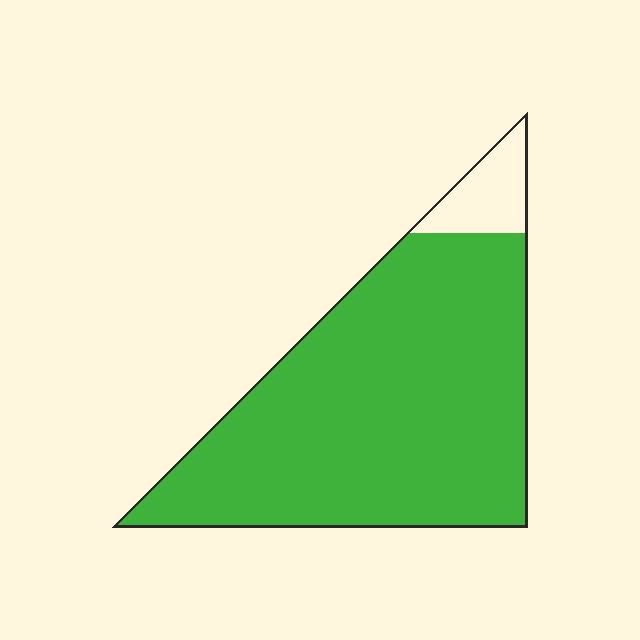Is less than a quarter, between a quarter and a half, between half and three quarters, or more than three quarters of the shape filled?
More than three quarters.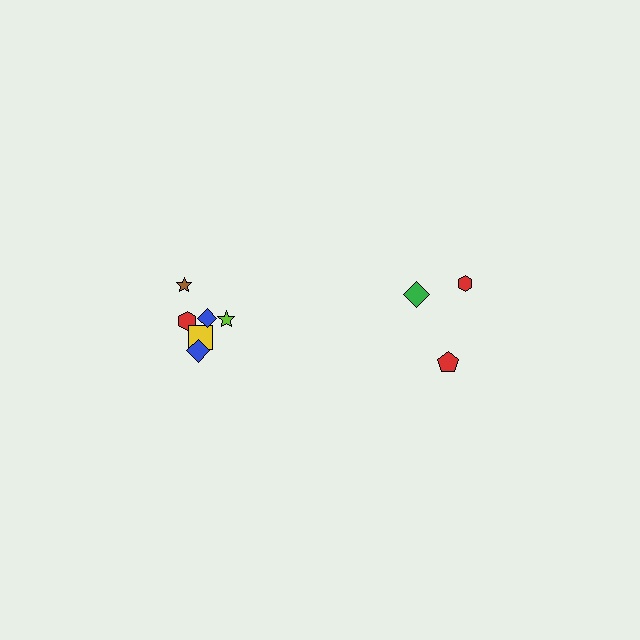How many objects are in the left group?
There are 6 objects.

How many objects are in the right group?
There are 3 objects.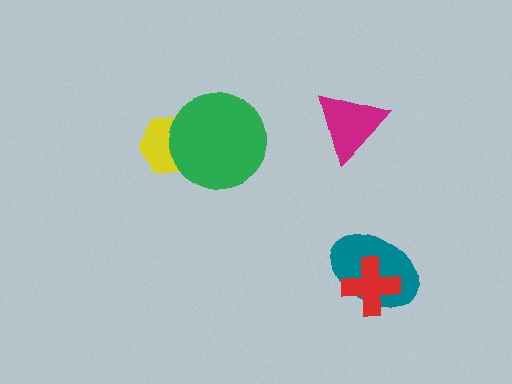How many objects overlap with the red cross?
1 object overlaps with the red cross.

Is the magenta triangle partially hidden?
No, no other shape covers it.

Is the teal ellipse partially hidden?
Yes, it is partially covered by another shape.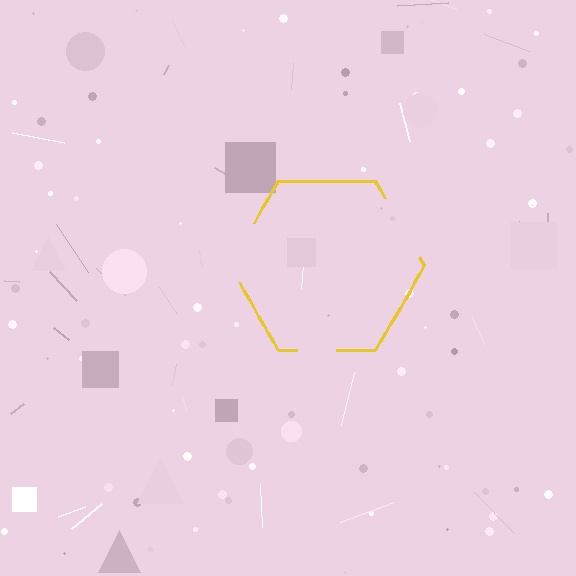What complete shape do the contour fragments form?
The contour fragments form a hexagon.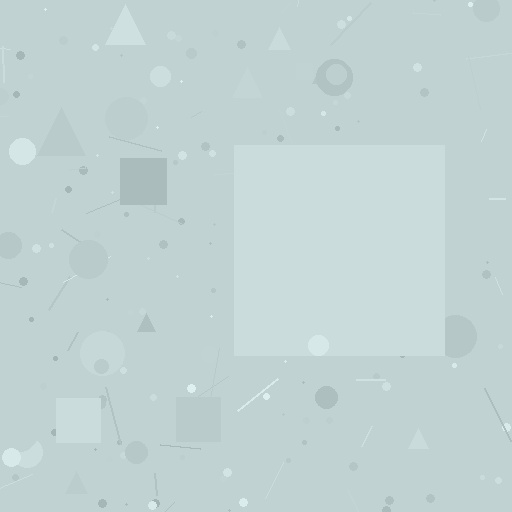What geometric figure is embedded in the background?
A square is embedded in the background.